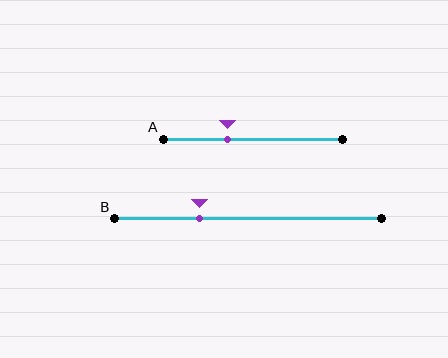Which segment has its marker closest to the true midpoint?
Segment A has its marker closest to the true midpoint.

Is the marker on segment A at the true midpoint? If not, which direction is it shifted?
No, the marker on segment A is shifted to the left by about 14% of the segment length.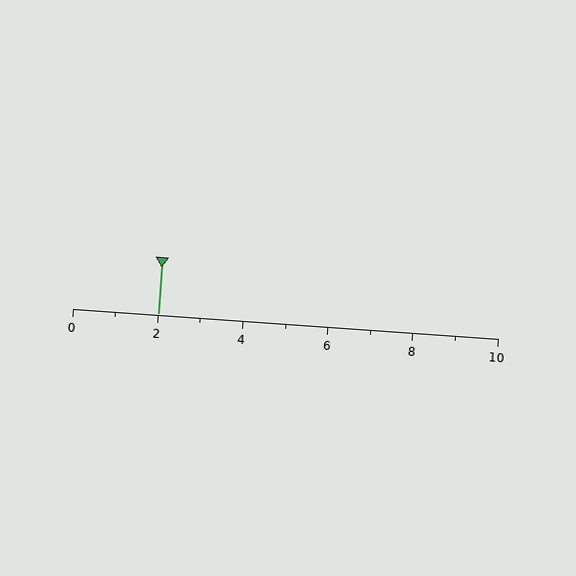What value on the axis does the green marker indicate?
The marker indicates approximately 2.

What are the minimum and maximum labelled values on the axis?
The axis runs from 0 to 10.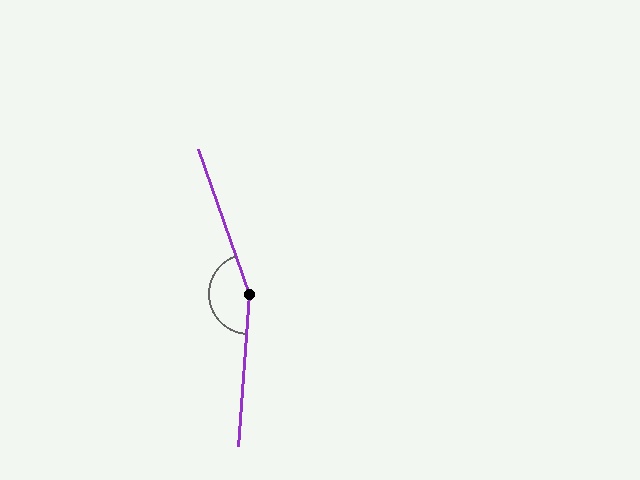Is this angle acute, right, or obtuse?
It is obtuse.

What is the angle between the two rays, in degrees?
Approximately 156 degrees.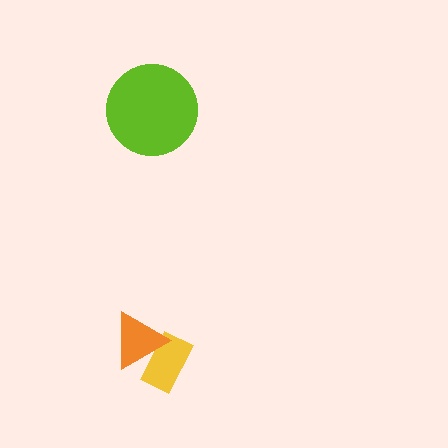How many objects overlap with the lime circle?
0 objects overlap with the lime circle.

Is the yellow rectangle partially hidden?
Yes, it is partially covered by another shape.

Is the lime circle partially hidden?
No, no other shape covers it.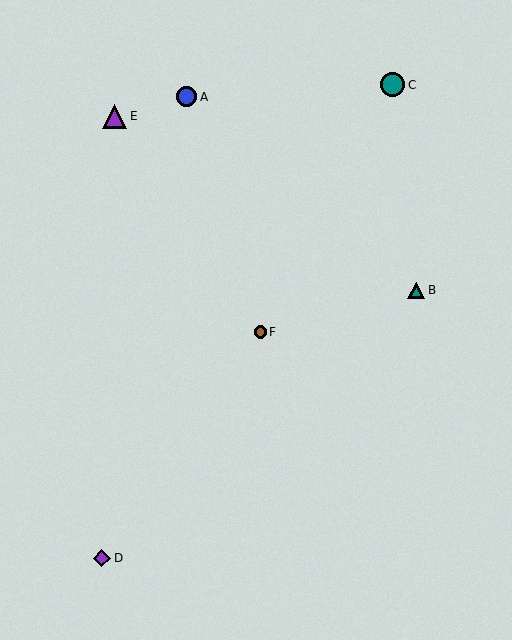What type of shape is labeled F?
Shape F is a brown circle.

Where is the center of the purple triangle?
The center of the purple triangle is at (115, 116).